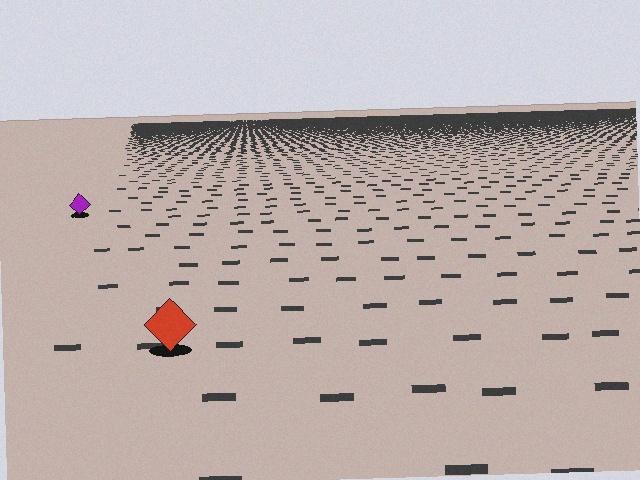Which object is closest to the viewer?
The red diamond is closest. The texture marks near it are larger and more spread out.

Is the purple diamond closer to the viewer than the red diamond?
No. The red diamond is closer — you can tell from the texture gradient: the ground texture is coarser near it.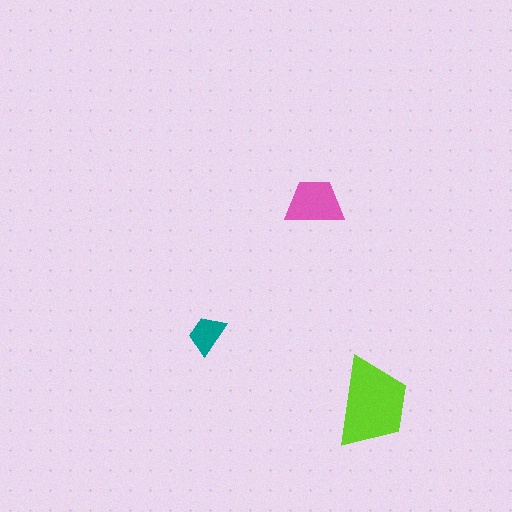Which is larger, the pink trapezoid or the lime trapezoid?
The lime one.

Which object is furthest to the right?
The lime trapezoid is rightmost.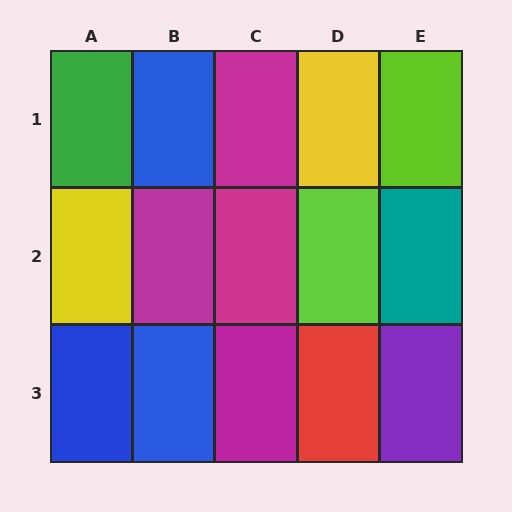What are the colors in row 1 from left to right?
Green, blue, magenta, yellow, lime.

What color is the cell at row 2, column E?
Teal.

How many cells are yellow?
2 cells are yellow.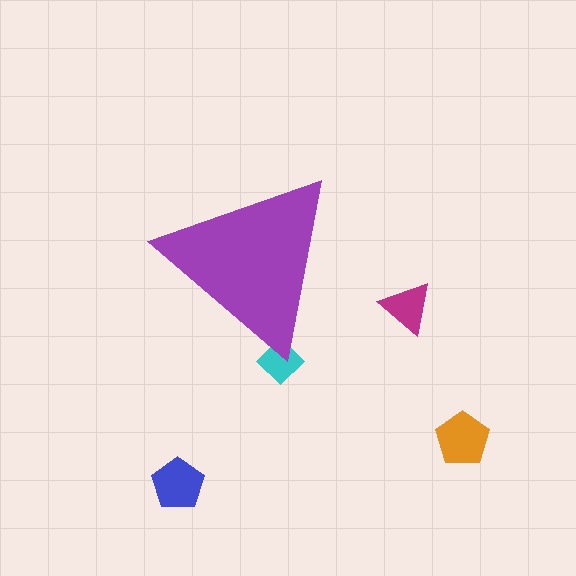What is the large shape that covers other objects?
A purple triangle.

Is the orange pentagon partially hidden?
No, the orange pentagon is fully visible.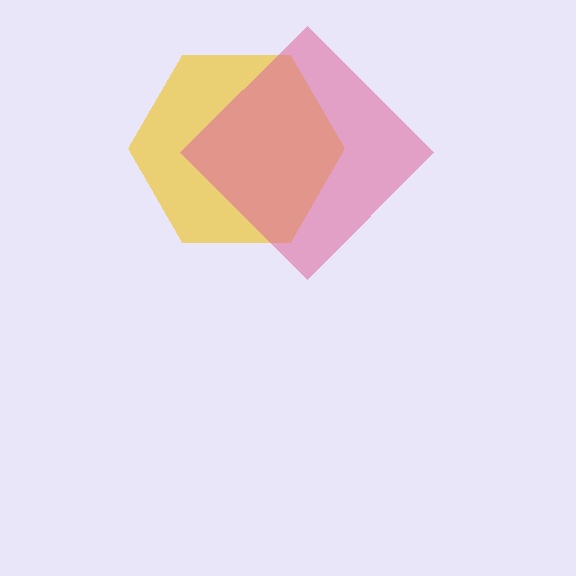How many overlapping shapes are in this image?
There are 2 overlapping shapes in the image.